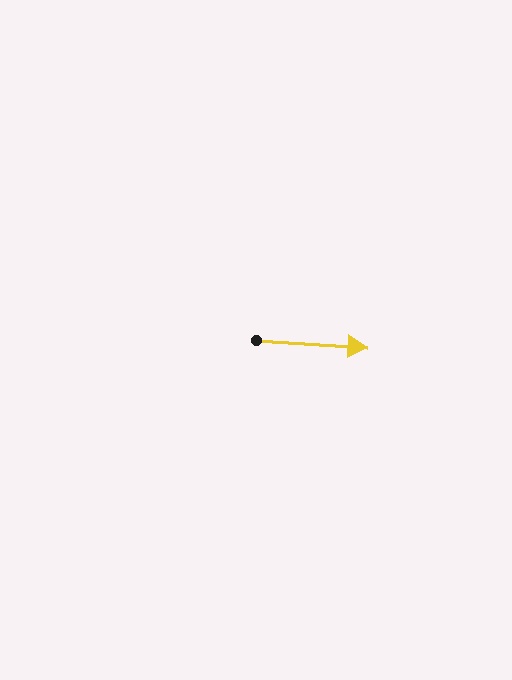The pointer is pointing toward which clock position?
Roughly 3 o'clock.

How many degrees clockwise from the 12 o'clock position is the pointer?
Approximately 94 degrees.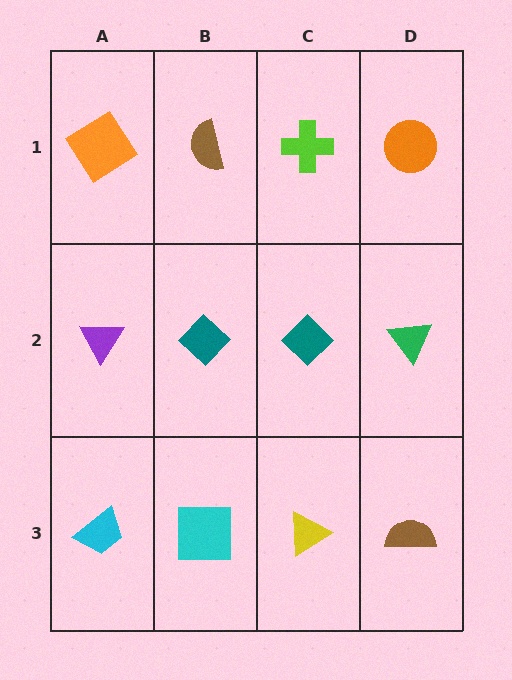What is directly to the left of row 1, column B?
An orange diamond.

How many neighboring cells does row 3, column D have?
2.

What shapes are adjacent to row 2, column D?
An orange circle (row 1, column D), a brown semicircle (row 3, column D), a teal diamond (row 2, column C).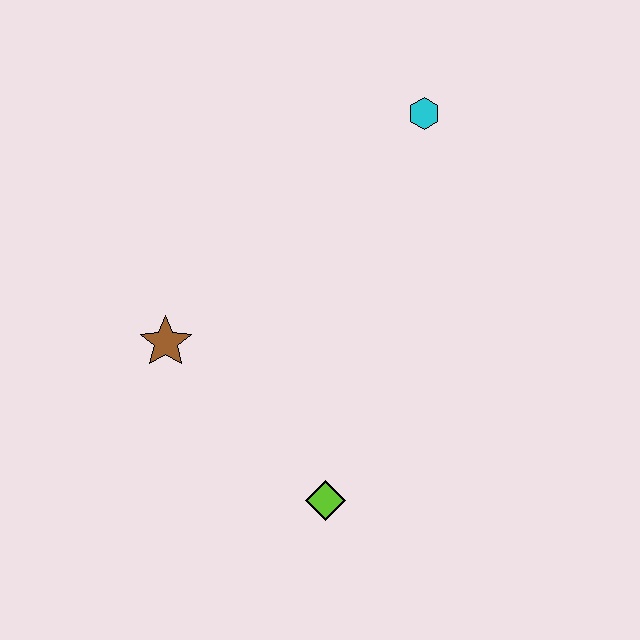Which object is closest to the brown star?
The lime diamond is closest to the brown star.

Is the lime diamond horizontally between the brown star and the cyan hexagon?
Yes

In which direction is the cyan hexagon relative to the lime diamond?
The cyan hexagon is above the lime diamond.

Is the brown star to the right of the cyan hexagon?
No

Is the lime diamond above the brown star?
No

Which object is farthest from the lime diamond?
The cyan hexagon is farthest from the lime diamond.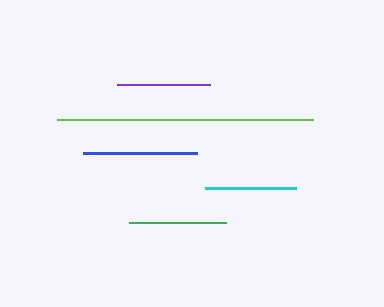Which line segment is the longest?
The lime line is the longest at approximately 256 pixels.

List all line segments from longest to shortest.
From longest to shortest: lime, blue, green, purple, cyan.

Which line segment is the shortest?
The cyan line is the shortest at approximately 92 pixels.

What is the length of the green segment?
The green segment is approximately 96 pixels long.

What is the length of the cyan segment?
The cyan segment is approximately 92 pixels long.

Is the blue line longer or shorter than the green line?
The blue line is longer than the green line.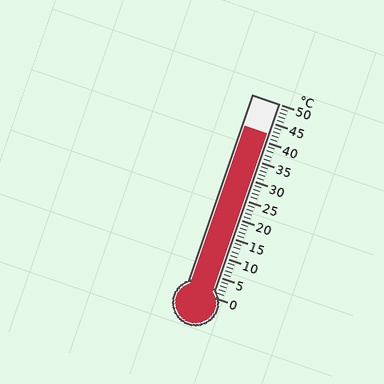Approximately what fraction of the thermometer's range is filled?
The thermometer is filled to approximately 85% of its range.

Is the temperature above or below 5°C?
The temperature is above 5°C.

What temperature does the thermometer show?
The thermometer shows approximately 42°C.